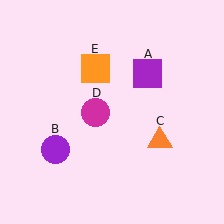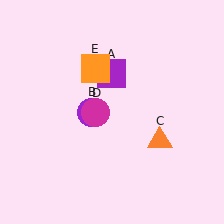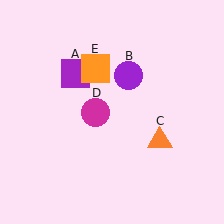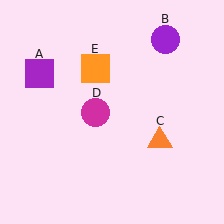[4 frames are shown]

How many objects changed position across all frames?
2 objects changed position: purple square (object A), purple circle (object B).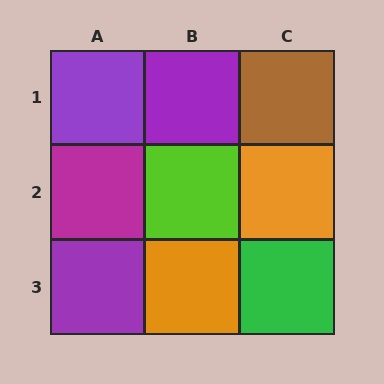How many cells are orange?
2 cells are orange.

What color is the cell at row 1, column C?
Brown.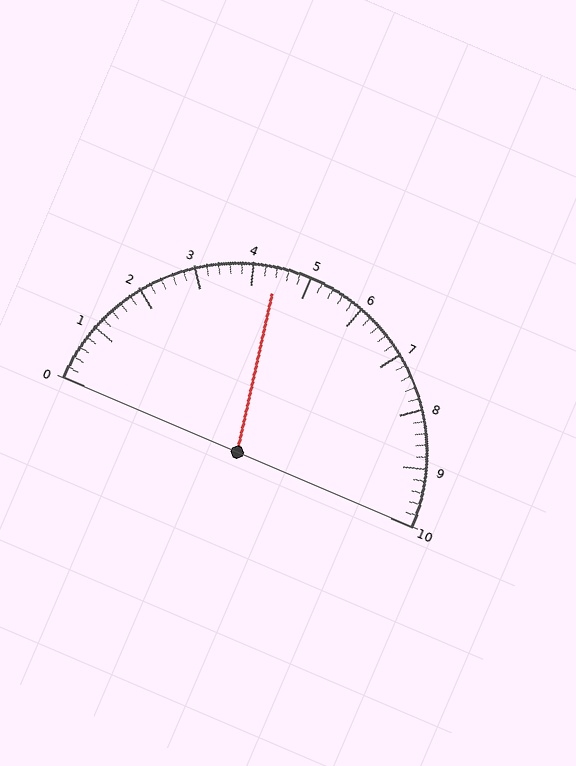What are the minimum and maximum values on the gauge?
The gauge ranges from 0 to 10.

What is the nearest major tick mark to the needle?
The nearest major tick mark is 4.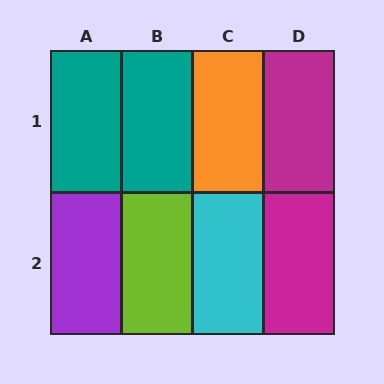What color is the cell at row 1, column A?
Teal.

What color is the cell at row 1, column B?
Teal.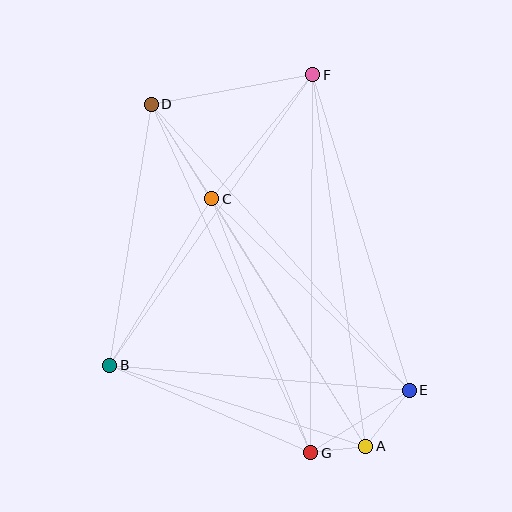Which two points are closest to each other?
Points A and G are closest to each other.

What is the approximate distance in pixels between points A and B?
The distance between A and B is approximately 268 pixels.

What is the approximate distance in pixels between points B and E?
The distance between B and E is approximately 300 pixels.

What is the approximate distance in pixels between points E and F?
The distance between E and F is approximately 330 pixels.